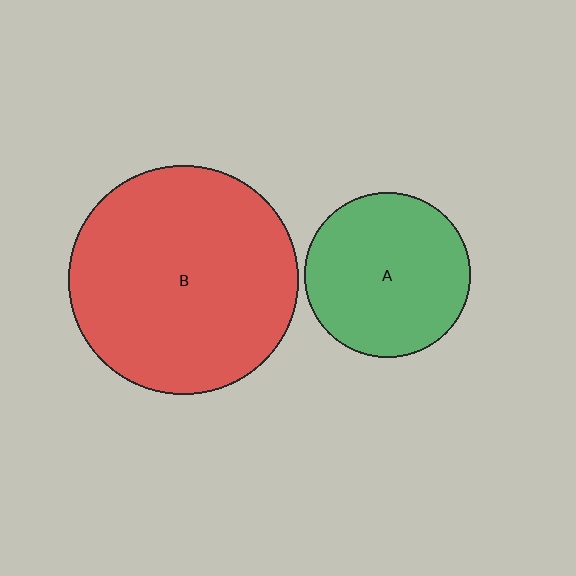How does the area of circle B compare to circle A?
Approximately 1.9 times.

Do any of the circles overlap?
No, none of the circles overlap.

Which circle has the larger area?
Circle B (red).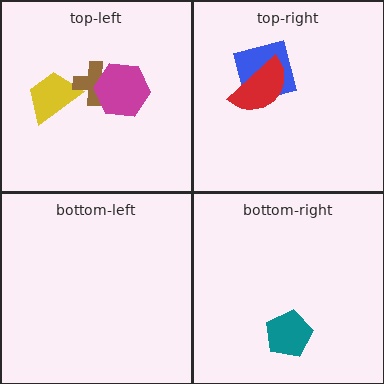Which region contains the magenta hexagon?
The top-left region.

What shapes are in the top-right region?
The blue square, the red semicircle.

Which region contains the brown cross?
The top-left region.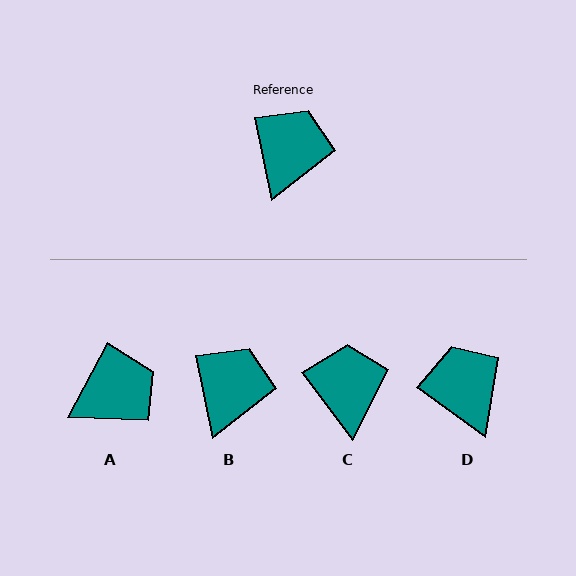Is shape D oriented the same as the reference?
No, it is off by about 43 degrees.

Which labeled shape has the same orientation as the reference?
B.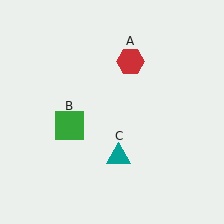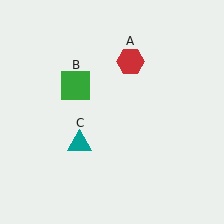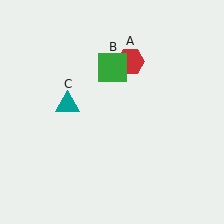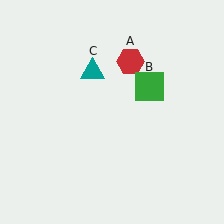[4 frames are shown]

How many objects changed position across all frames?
2 objects changed position: green square (object B), teal triangle (object C).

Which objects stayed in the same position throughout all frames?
Red hexagon (object A) remained stationary.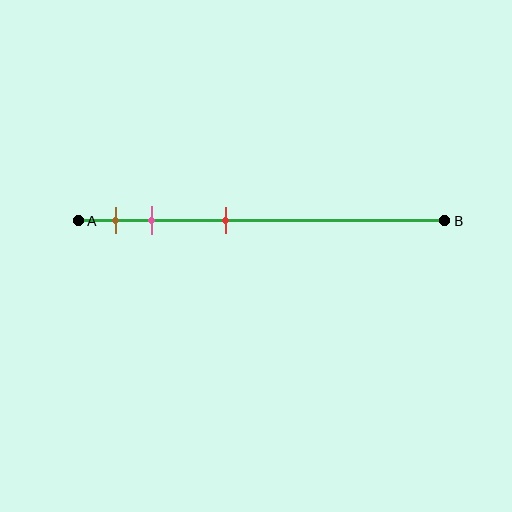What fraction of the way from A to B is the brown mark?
The brown mark is approximately 10% (0.1) of the way from A to B.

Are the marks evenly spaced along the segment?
No, the marks are not evenly spaced.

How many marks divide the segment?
There are 3 marks dividing the segment.